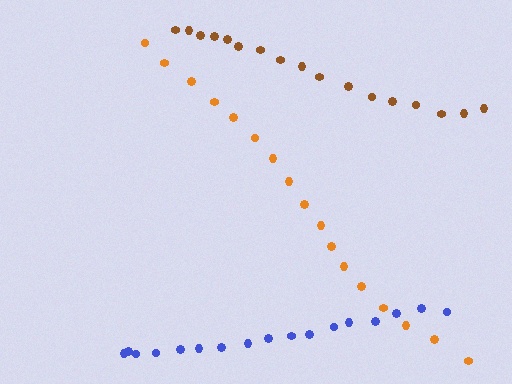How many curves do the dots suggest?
There are 3 distinct paths.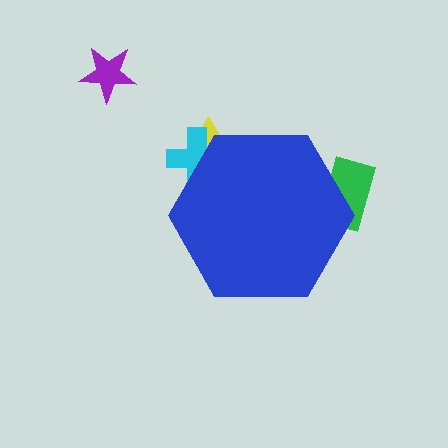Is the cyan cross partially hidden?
Yes, the cyan cross is partially hidden behind the blue hexagon.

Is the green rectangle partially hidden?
Yes, the green rectangle is partially hidden behind the blue hexagon.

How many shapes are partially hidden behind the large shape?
3 shapes are partially hidden.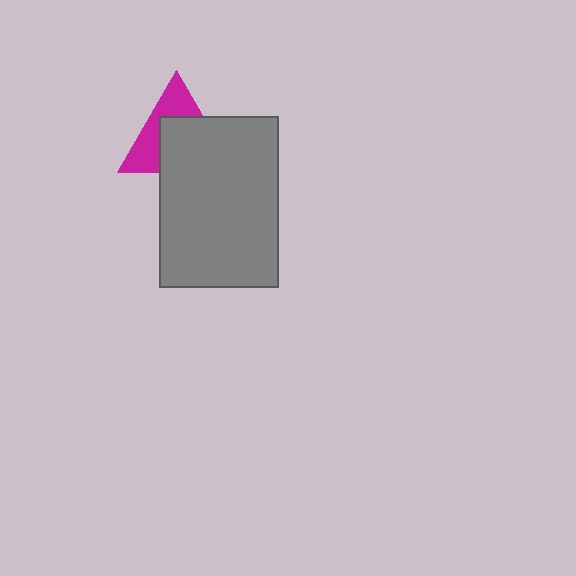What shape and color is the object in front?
The object in front is a gray rectangle.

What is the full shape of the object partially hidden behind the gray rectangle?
The partially hidden object is a magenta triangle.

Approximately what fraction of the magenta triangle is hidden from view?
Roughly 56% of the magenta triangle is hidden behind the gray rectangle.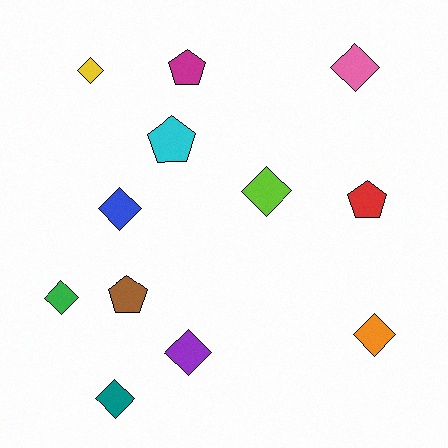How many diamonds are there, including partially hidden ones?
There are 8 diamonds.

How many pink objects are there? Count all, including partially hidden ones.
There is 1 pink object.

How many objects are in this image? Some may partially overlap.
There are 12 objects.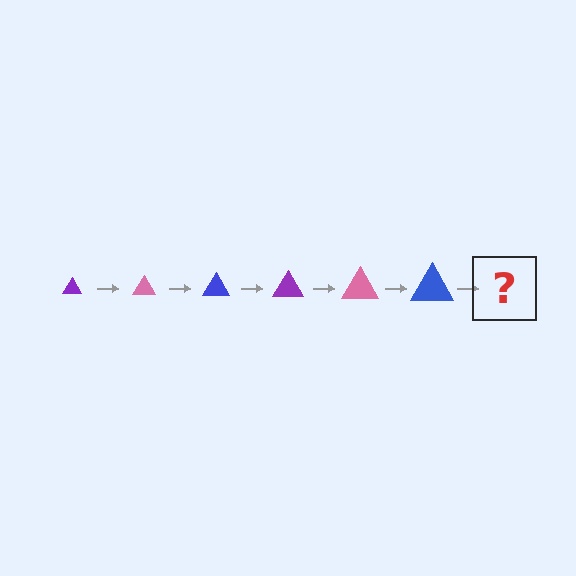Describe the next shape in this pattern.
It should be a purple triangle, larger than the previous one.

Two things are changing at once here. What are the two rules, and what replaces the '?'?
The two rules are that the triangle grows larger each step and the color cycles through purple, pink, and blue. The '?' should be a purple triangle, larger than the previous one.